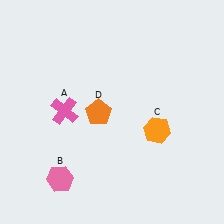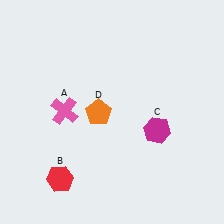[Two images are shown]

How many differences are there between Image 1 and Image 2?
There are 2 differences between the two images.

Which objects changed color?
B changed from pink to red. C changed from orange to magenta.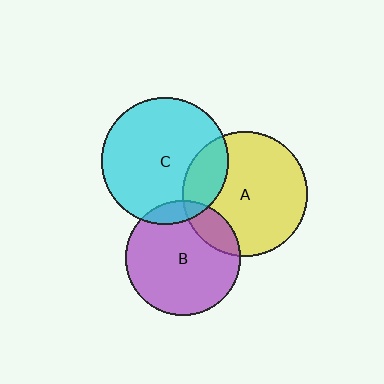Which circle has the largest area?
Circle C (cyan).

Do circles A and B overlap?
Yes.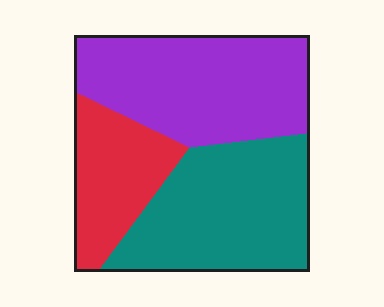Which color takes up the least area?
Red, at roughly 20%.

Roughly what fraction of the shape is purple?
Purple takes up between a third and a half of the shape.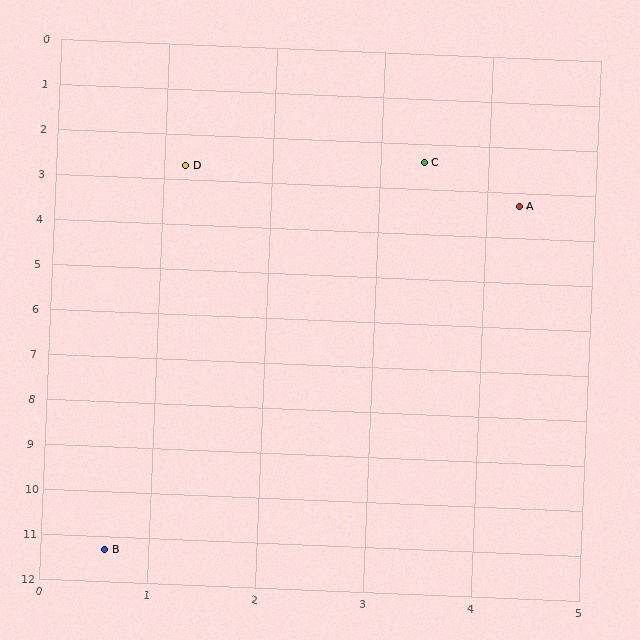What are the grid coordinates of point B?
Point B is at approximately (0.6, 11.3).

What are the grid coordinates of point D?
Point D is at approximately (1.2, 2.7).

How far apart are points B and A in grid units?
Points B and A are about 8.8 grid units apart.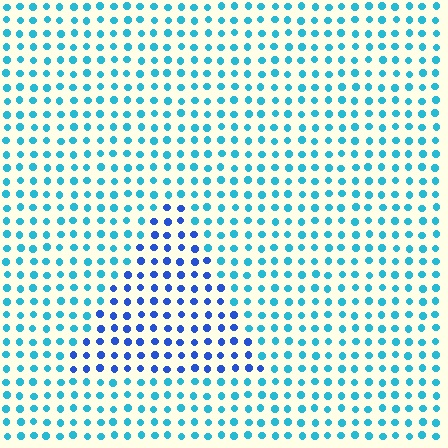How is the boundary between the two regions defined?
The boundary is defined purely by a slight shift in hue (about 36 degrees). Spacing, size, and orientation are identical on both sides.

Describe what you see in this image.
The image is filled with small cyan elements in a uniform arrangement. A triangle-shaped region is visible where the elements are tinted to a slightly different hue, forming a subtle color boundary.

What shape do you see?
I see a triangle.